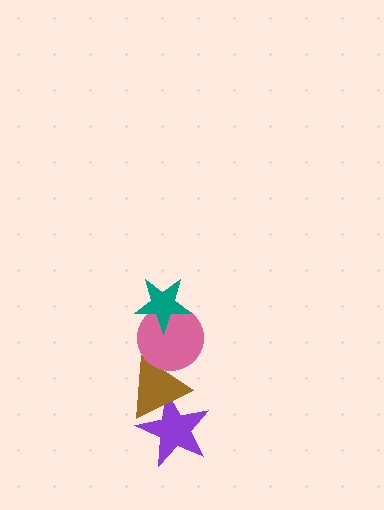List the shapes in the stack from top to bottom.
From top to bottom: the teal star, the pink circle, the brown triangle, the purple star.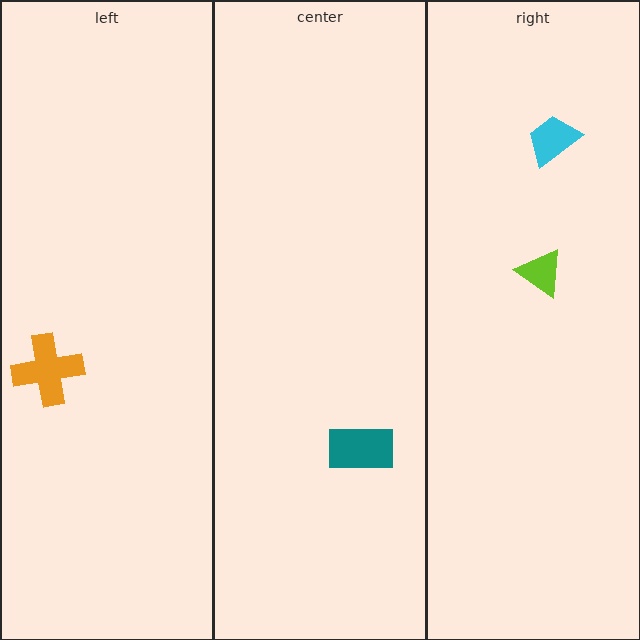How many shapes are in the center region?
1.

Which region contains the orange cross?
The left region.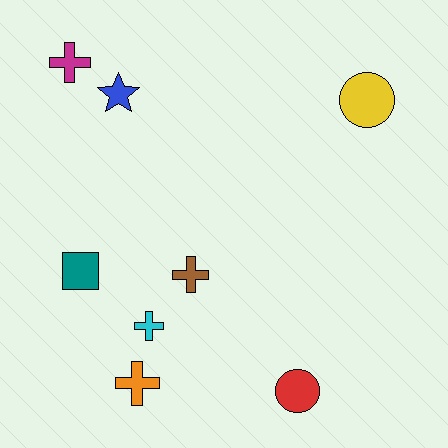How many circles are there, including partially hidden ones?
There are 2 circles.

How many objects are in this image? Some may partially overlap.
There are 8 objects.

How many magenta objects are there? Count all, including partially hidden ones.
There is 1 magenta object.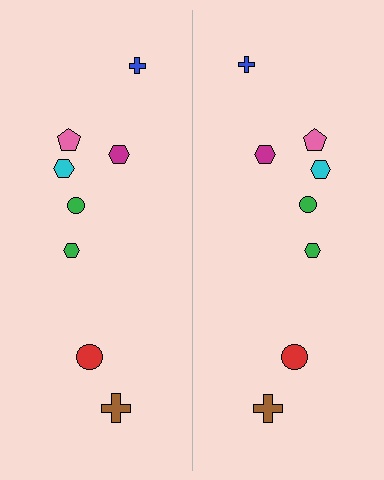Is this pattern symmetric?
Yes, this pattern has bilateral (reflection) symmetry.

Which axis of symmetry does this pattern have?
The pattern has a vertical axis of symmetry running through the center of the image.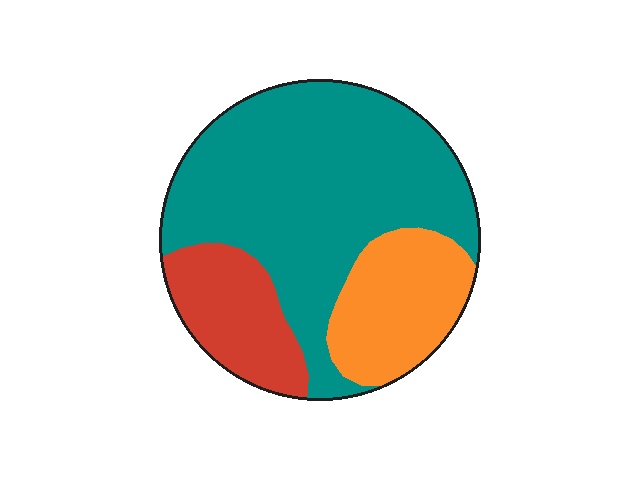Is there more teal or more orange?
Teal.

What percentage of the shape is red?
Red covers roughly 15% of the shape.